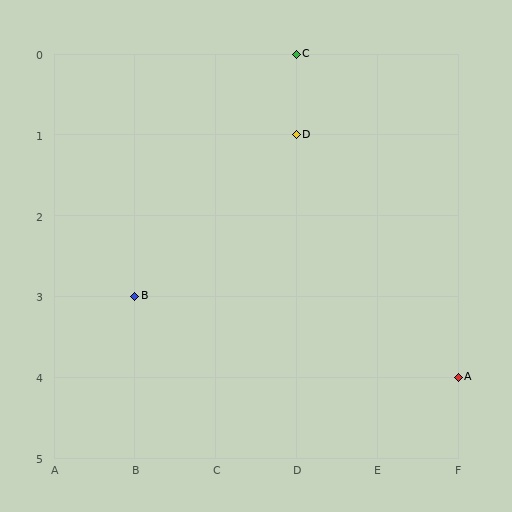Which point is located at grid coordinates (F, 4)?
Point A is at (F, 4).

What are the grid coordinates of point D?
Point D is at grid coordinates (D, 1).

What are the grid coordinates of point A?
Point A is at grid coordinates (F, 4).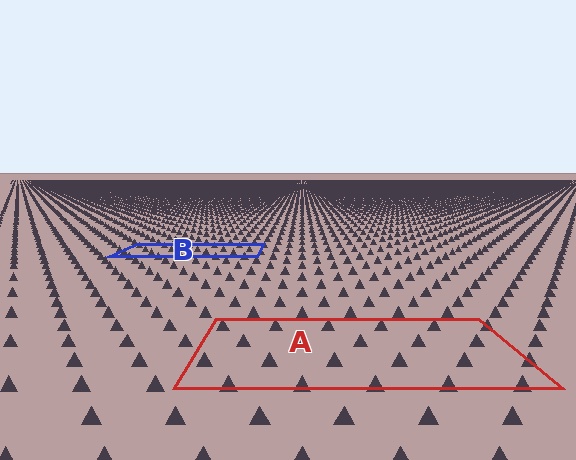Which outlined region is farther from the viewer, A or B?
Region B is farther from the viewer — the texture elements inside it appear smaller and more densely packed.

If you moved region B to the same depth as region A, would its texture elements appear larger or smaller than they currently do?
They would appear larger. At a closer depth, the same texture elements are projected at a bigger on-screen size.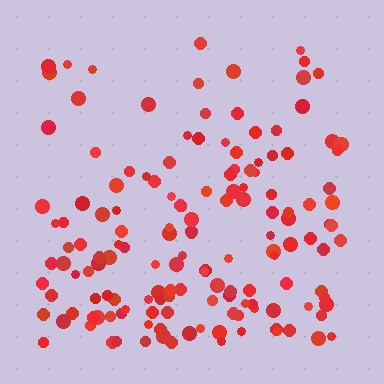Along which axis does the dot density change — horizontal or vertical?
Vertical.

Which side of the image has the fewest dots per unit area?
The top.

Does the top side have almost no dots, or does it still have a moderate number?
Still a moderate number, just noticeably fewer than the bottom.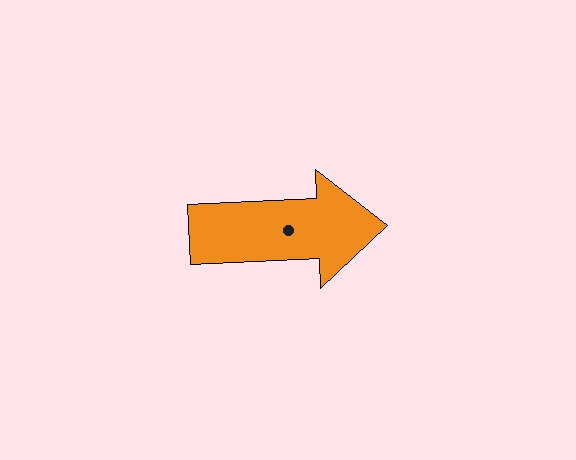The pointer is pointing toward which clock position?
Roughly 3 o'clock.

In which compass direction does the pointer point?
East.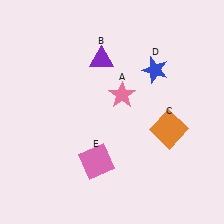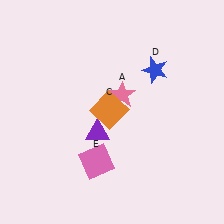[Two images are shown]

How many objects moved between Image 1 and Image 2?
2 objects moved between the two images.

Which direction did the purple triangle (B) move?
The purple triangle (B) moved down.